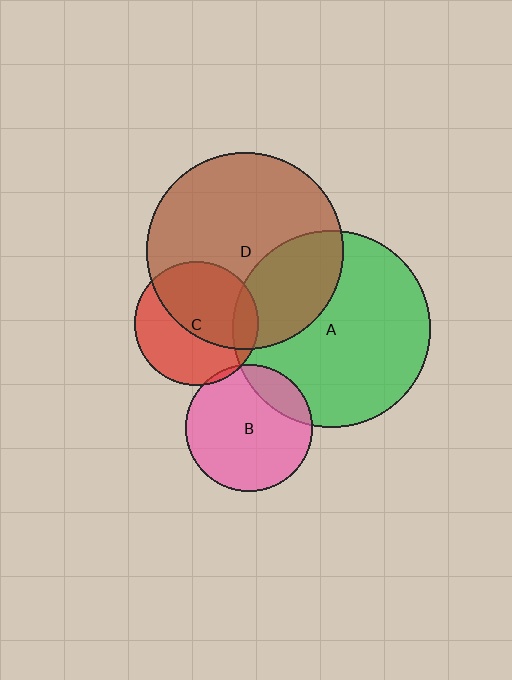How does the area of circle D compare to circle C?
Approximately 2.5 times.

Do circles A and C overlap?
Yes.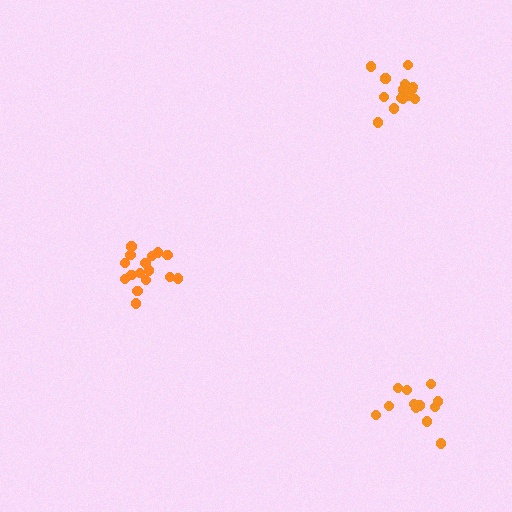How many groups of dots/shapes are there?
There are 3 groups.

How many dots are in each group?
Group 1: 16 dots, Group 2: 12 dots, Group 3: 15 dots (43 total).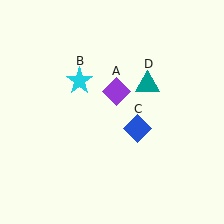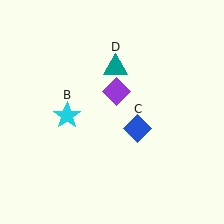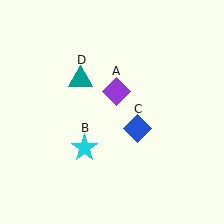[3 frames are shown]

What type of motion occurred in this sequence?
The cyan star (object B), teal triangle (object D) rotated counterclockwise around the center of the scene.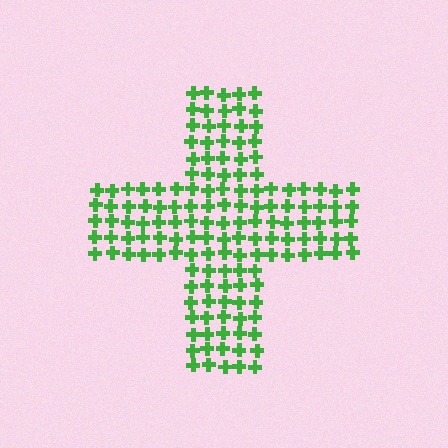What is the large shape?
The large shape is a cross.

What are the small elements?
The small elements are crosses.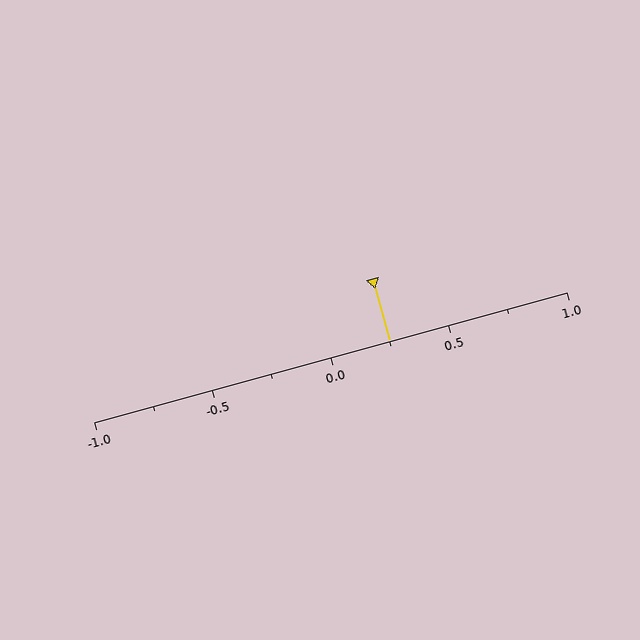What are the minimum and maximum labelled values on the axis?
The axis runs from -1.0 to 1.0.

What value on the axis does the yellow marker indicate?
The marker indicates approximately 0.25.